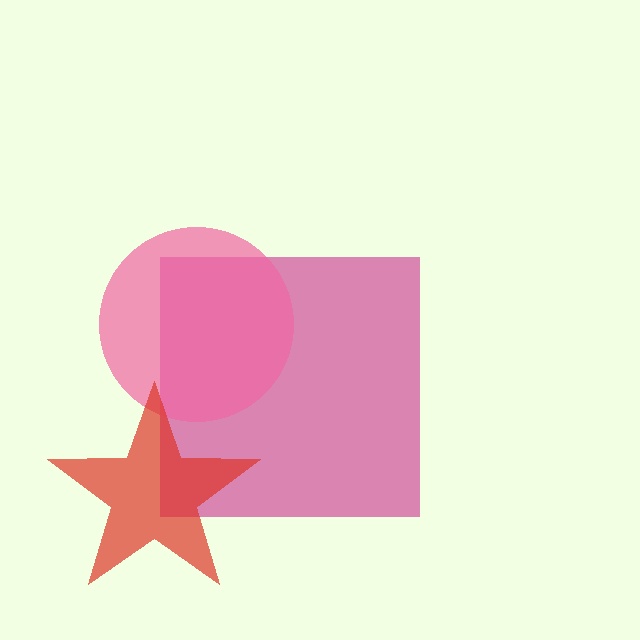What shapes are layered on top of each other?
The layered shapes are: a magenta square, a pink circle, a red star.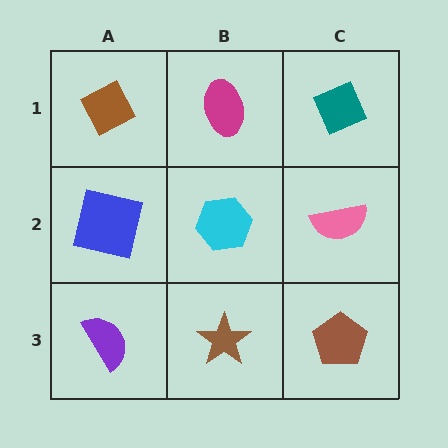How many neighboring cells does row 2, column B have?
4.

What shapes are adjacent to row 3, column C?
A pink semicircle (row 2, column C), a brown star (row 3, column B).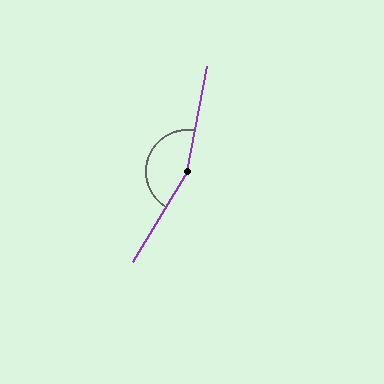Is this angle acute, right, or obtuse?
It is obtuse.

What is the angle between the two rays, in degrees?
Approximately 160 degrees.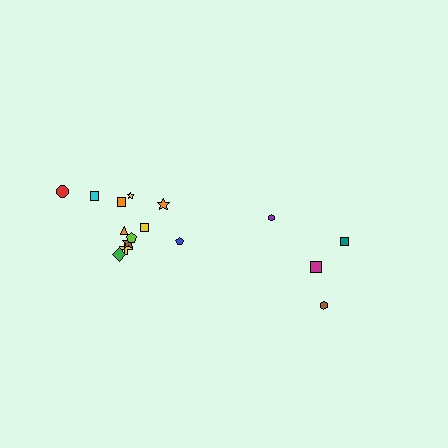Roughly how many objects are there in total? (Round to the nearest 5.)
Roughly 15 objects in total.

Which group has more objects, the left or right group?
The left group.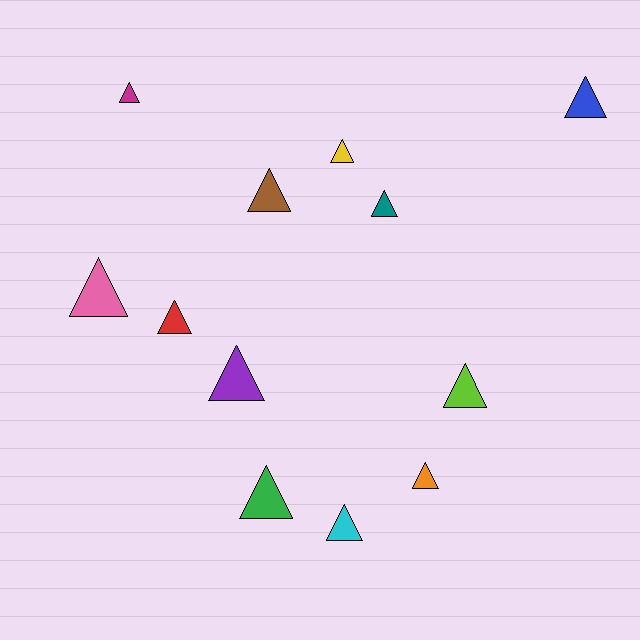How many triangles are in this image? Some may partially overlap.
There are 12 triangles.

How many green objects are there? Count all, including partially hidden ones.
There is 1 green object.